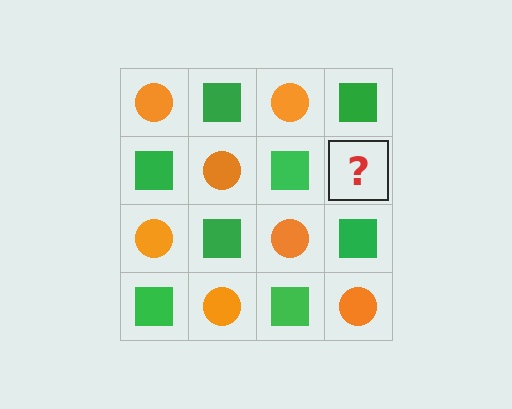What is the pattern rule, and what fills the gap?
The rule is that it alternates orange circle and green square in a checkerboard pattern. The gap should be filled with an orange circle.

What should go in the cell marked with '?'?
The missing cell should contain an orange circle.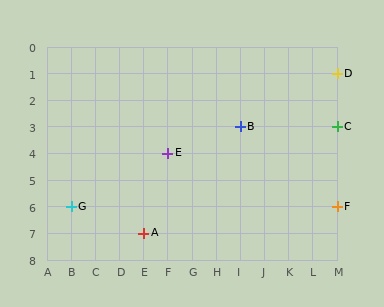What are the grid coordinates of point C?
Point C is at grid coordinates (M, 3).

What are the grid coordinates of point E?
Point E is at grid coordinates (F, 4).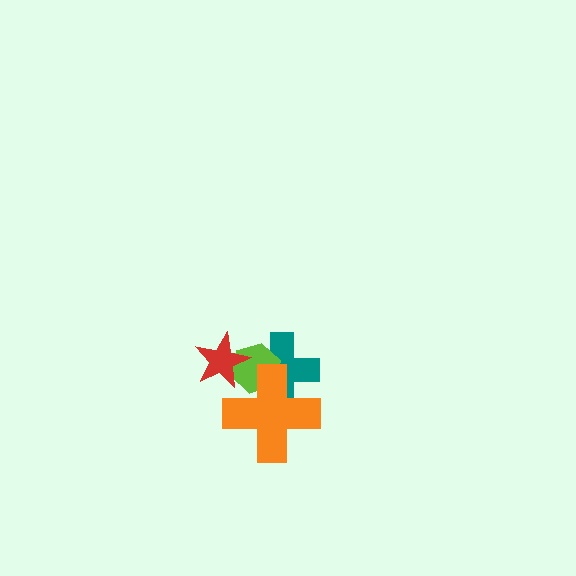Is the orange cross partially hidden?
No, no other shape covers it.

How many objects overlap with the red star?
1 object overlaps with the red star.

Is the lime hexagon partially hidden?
Yes, it is partially covered by another shape.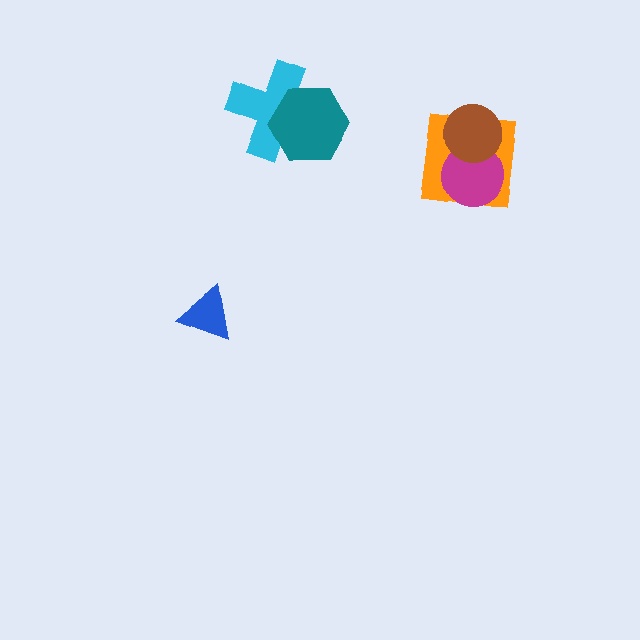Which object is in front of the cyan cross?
The teal hexagon is in front of the cyan cross.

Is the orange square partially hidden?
Yes, it is partially covered by another shape.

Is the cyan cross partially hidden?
Yes, it is partially covered by another shape.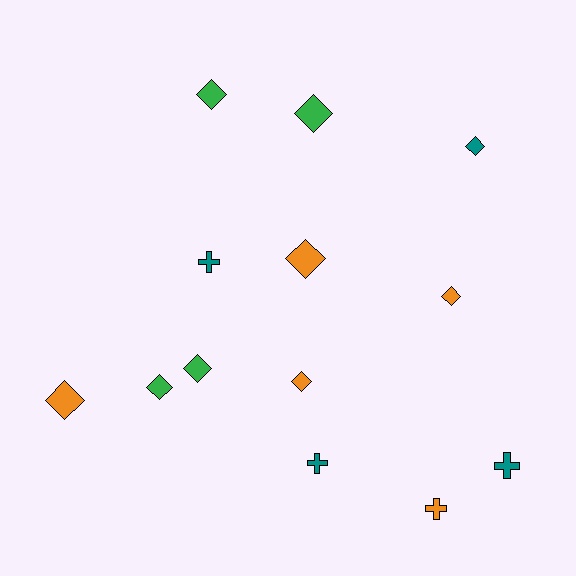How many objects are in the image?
There are 13 objects.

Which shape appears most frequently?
Diamond, with 9 objects.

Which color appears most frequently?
Orange, with 5 objects.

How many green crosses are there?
There are no green crosses.